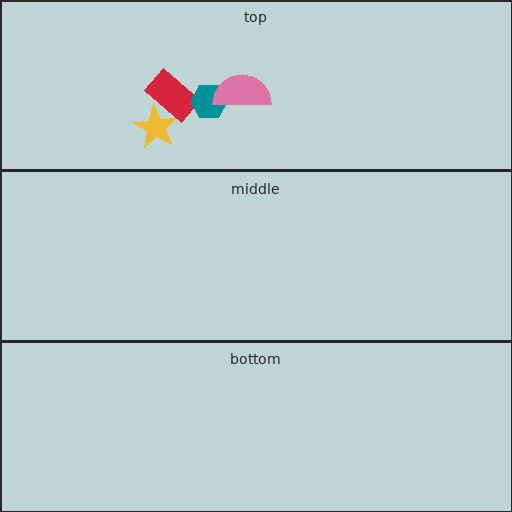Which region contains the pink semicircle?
The top region.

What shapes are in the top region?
The yellow star, the red rectangle, the teal hexagon, the pink semicircle.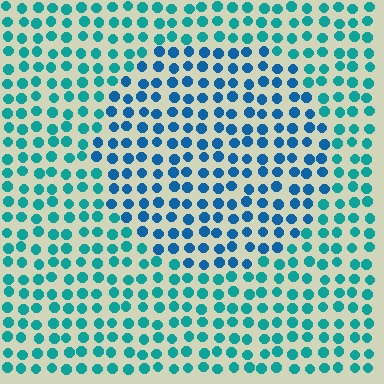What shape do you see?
I see a circle.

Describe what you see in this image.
The image is filled with small teal elements in a uniform arrangement. A circle-shaped region is visible where the elements are tinted to a slightly different hue, forming a subtle color boundary.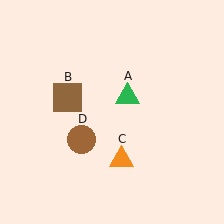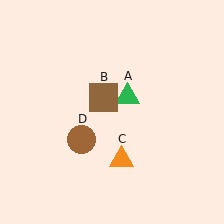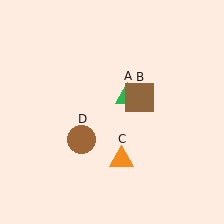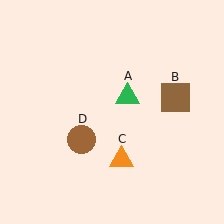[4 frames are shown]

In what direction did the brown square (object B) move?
The brown square (object B) moved right.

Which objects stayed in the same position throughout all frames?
Green triangle (object A) and orange triangle (object C) and brown circle (object D) remained stationary.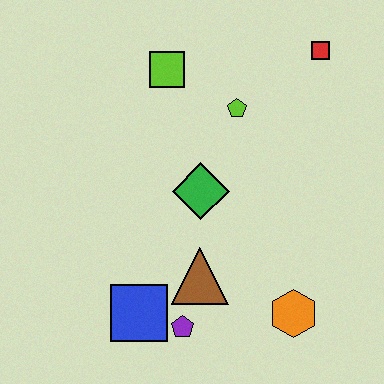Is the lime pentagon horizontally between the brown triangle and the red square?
Yes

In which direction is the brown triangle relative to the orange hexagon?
The brown triangle is to the left of the orange hexagon.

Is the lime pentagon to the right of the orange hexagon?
No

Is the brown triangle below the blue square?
No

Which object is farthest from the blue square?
The red square is farthest from the blue square.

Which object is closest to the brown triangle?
The purple pentagon is closest to the brown triangle.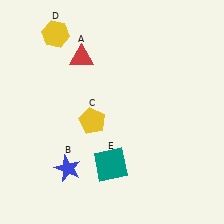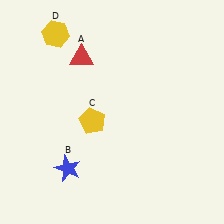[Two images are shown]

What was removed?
The teal square (E) was removed in Image 2.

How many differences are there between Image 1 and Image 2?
There is 1 difference between the two images.